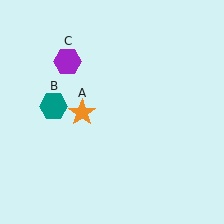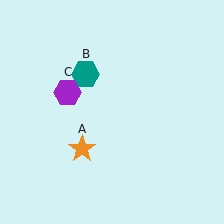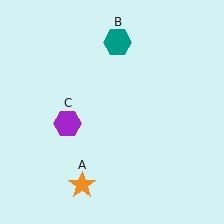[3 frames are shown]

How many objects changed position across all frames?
3 objects changed position: orange star (object A), teal hexagon (object B), purple hexagon (object C).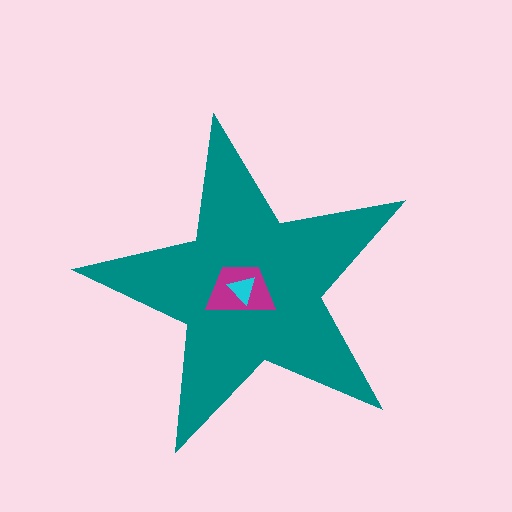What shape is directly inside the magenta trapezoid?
The cyan triangle.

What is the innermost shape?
The cyan triangle.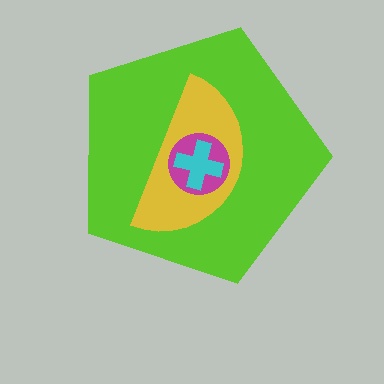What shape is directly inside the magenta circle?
The cyan cross.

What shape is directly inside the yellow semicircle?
The magenta circle.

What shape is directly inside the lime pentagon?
The yellow semicircle.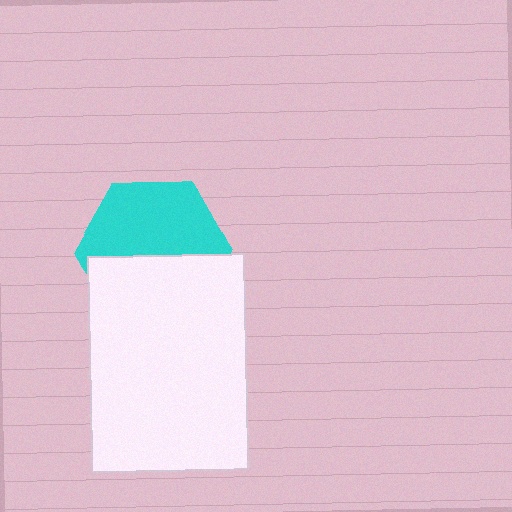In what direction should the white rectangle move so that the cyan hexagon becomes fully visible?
The white rectangle should move down. That is the shortest direction to clear the overlap and leave the cyan hexagon fully visible.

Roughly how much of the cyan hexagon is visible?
About half of it is visible (roughly 55%).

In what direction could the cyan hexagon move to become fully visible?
The cyan hexagon could move up. That would shift it out from behind the white rectangle entirely.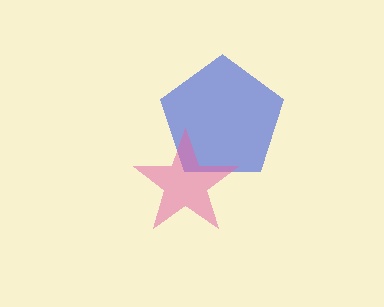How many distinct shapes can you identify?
There are 2 distinct shapes: a blue pentagon, a pink star.